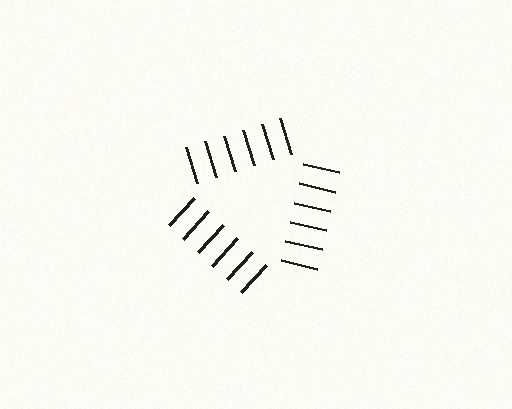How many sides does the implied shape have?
3 sides — the line-ends trace a triangle.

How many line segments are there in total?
18 — 6 along each of the 3 edges.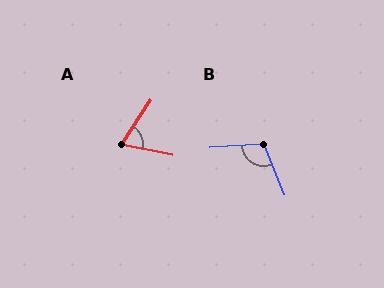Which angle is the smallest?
A, at approximately 68 degrees.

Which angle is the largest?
B, at approximately 108 degrees.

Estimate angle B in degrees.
Approximately 108 degrees.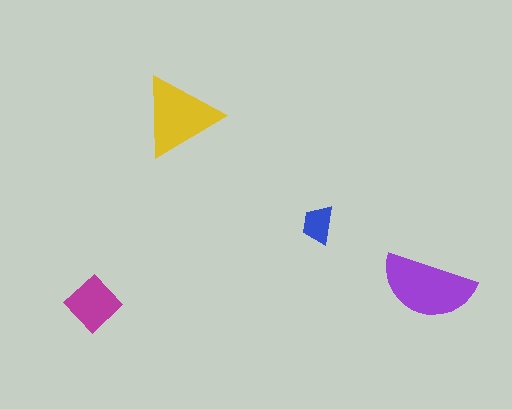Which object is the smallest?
The blue trapezoid.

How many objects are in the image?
There are 4 objects in the image.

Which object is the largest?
The purple semicircle.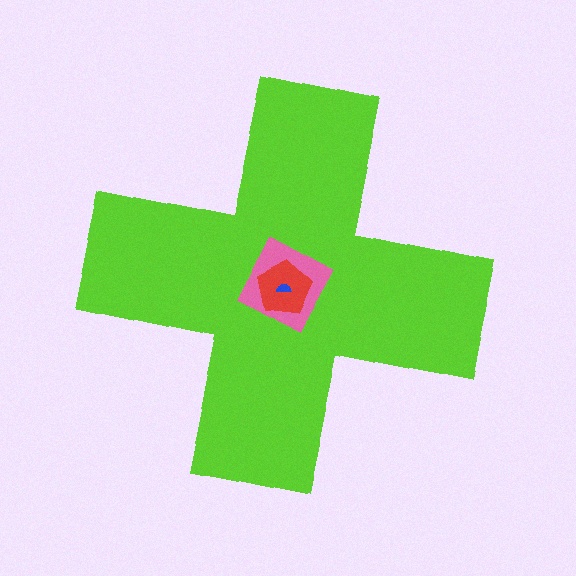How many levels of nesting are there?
4.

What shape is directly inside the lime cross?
The pink diamond.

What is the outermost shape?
The lime cross.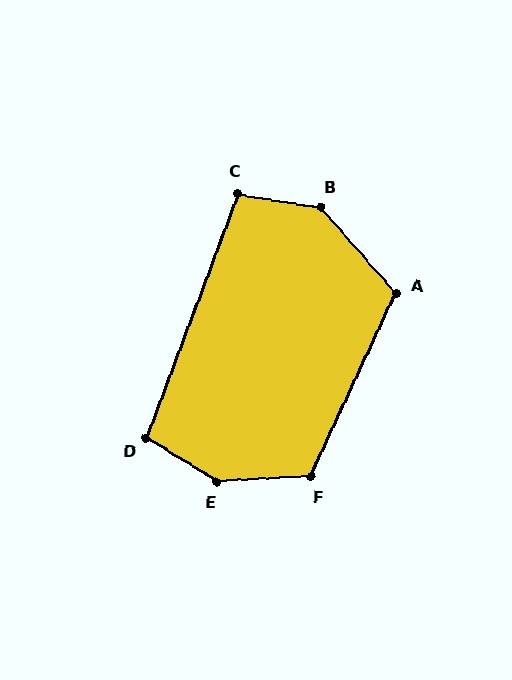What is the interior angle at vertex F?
Approximately 118 degrees (obtuse).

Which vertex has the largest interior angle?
E, at approximately 145 degrees.